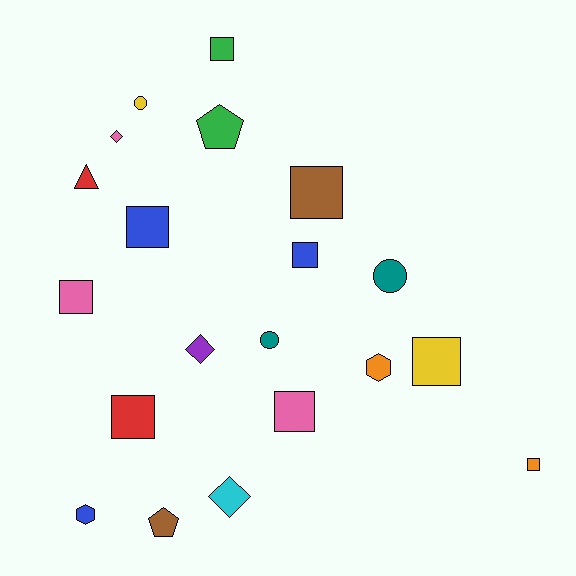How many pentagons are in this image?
There are 2 pentagons.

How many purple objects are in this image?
There is 1 purple object.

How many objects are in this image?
There are 20 objects.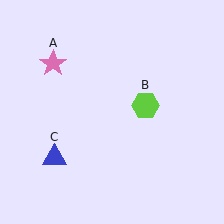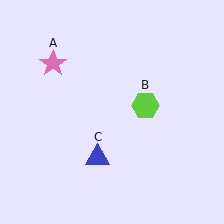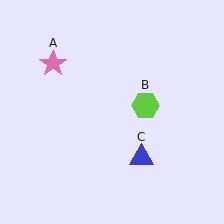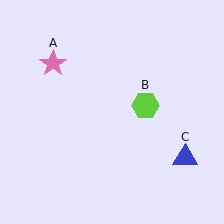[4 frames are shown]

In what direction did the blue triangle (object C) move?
The blue triangle (object C) moved right.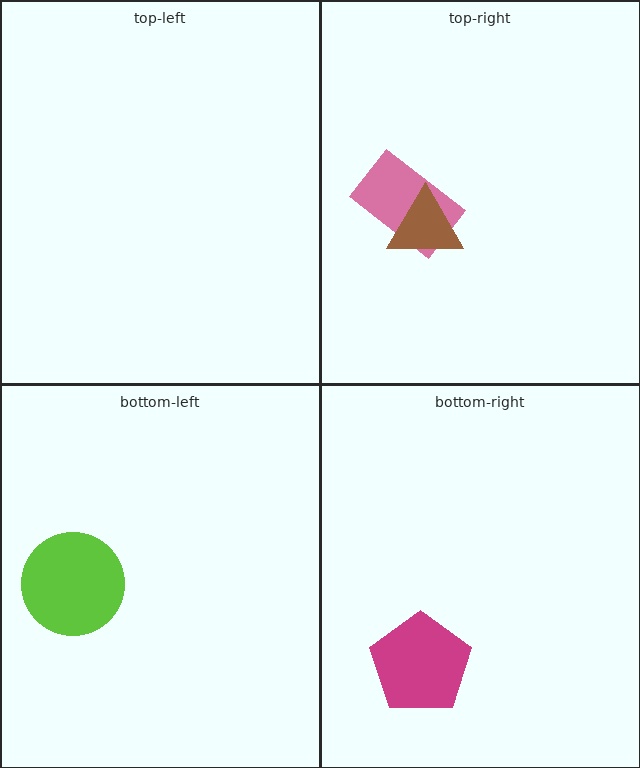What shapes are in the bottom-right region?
The magenta pentagon.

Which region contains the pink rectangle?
The top-right region.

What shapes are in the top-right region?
The pink rectangle, the brown triangle.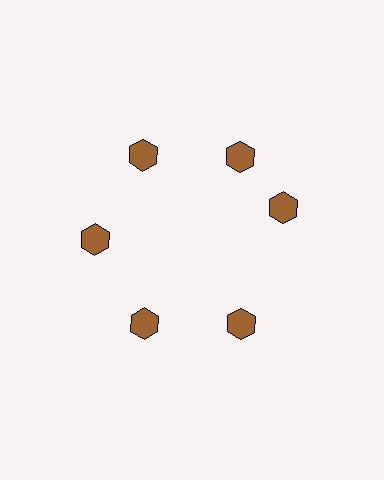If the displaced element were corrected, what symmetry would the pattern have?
It would have 6-fold rotational symmetry — the pattern would map onto itself every 60 degrees.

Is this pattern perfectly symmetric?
No. The 6 brown hexagons are arranged in a ring, but one element near the 3 o'clock position is rotated out of alignment along the ring, breaking the 6-fold rotational symmetry.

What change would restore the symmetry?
The symmetry would be restored by rotating it back into even spacing with its neighbors so that all 6 hexagons sit at equal angles and equal distance from the center.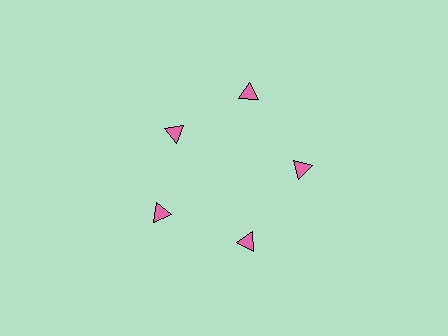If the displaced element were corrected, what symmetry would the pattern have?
It would have 5-fold rotational symmetry — the pattern would map onto itself every 72 degrees.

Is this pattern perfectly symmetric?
No. The 5 pink triangles are arranged in a ring, but one element near the 10 o'clock position is pulled inward toward the center, breaking the 5-fold rotational symmetry.